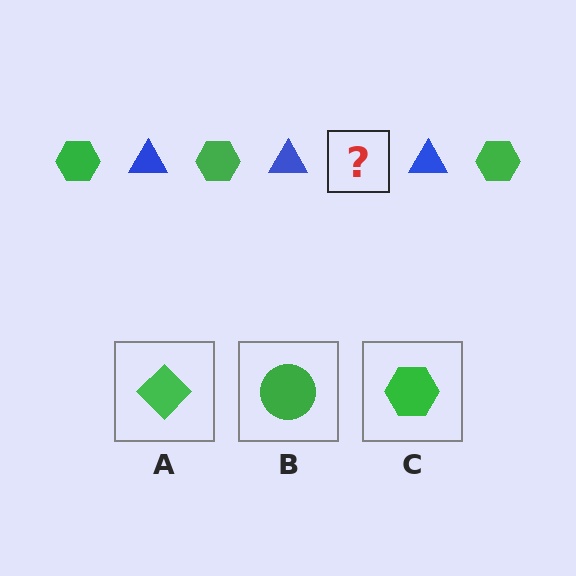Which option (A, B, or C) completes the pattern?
C.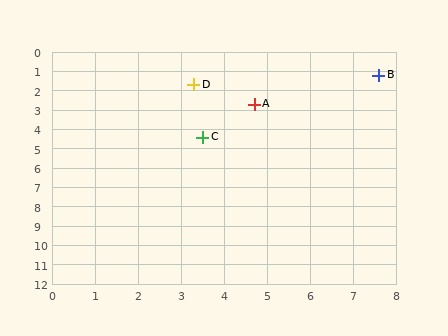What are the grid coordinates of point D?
Point D is at approximately (3.3, 1.7).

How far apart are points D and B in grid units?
Points D and B are about 4.3 grid units apart.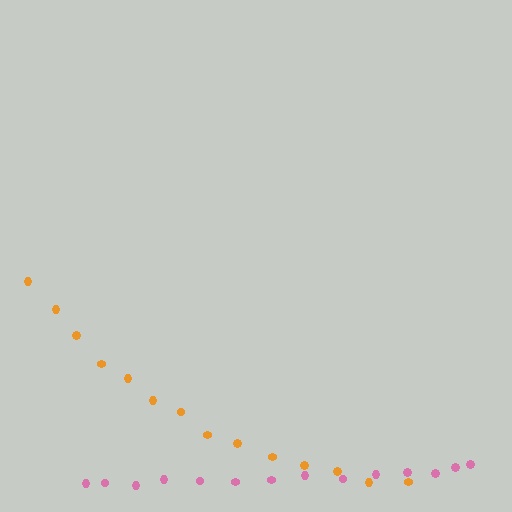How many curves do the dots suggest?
There are 2 distinct paths.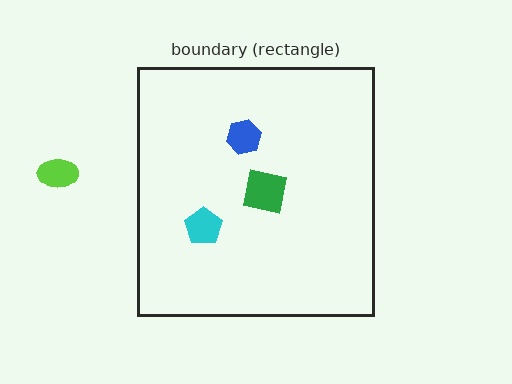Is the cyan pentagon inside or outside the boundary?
Inside.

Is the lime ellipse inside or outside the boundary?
Outside.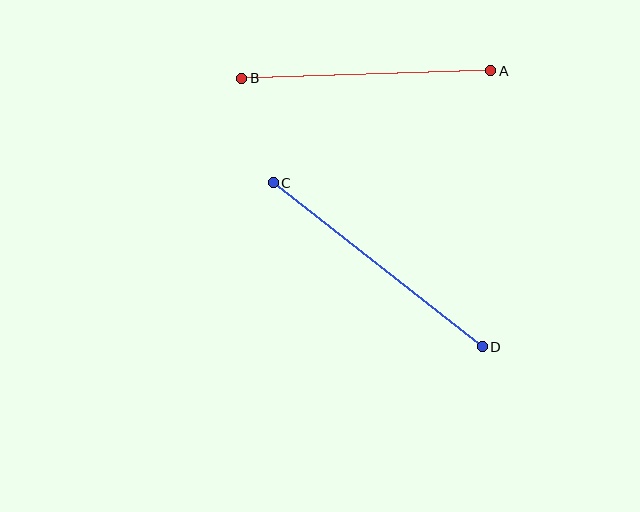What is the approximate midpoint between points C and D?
The midpoint is at approximately (378, 265) pixels.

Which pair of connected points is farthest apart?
Points C and D are farthest apart.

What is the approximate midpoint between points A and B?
The midpoint is at approximately (366, 74) pixels.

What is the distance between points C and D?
The distance is approximately 266 pixels.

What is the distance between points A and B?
The distance is approximately 249 pixels.